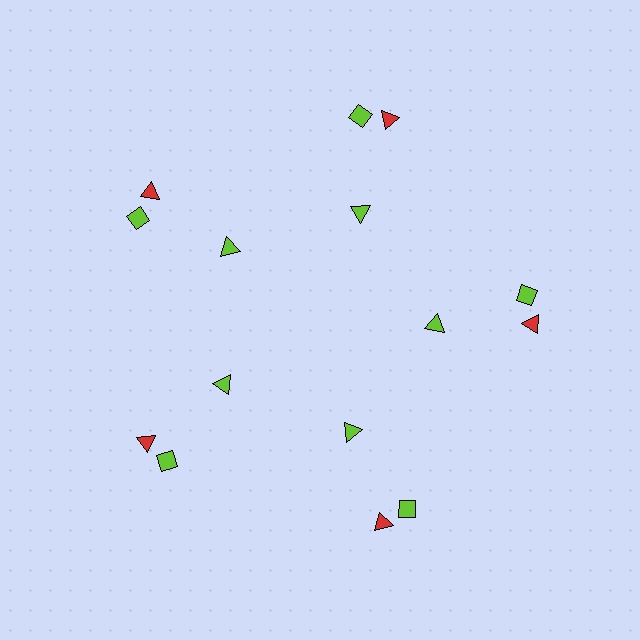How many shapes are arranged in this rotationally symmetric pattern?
There are 15 shapes, arranged in 5 groups of 3.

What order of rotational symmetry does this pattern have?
This pattern has 5-fold rotational symmetry.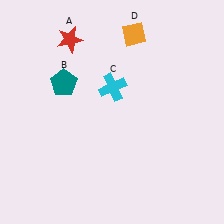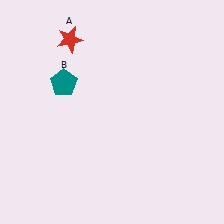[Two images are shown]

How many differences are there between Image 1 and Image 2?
There are 2 differences between the two images.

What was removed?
The orange diamond (D), the cyan cross (C) were removed in Image 2.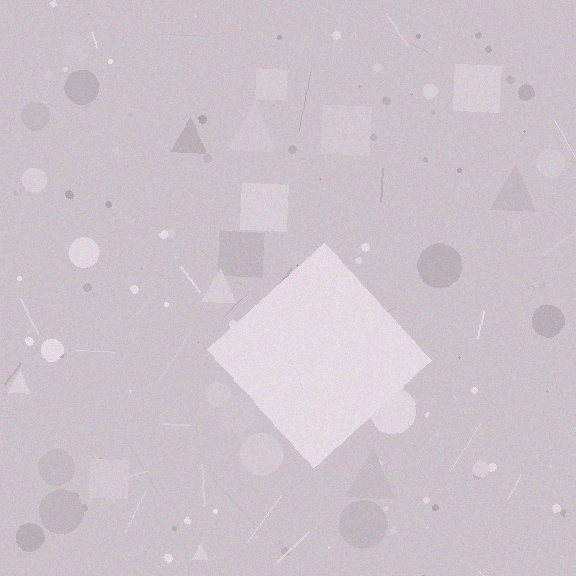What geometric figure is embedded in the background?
A diamond is embedded in the background.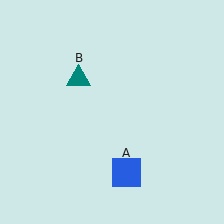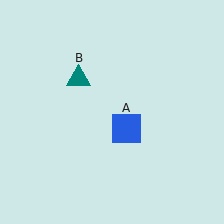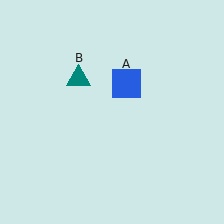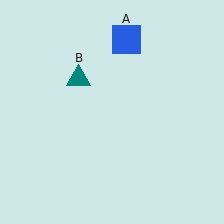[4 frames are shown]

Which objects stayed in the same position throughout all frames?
Teal triangle (object B) remained stationary.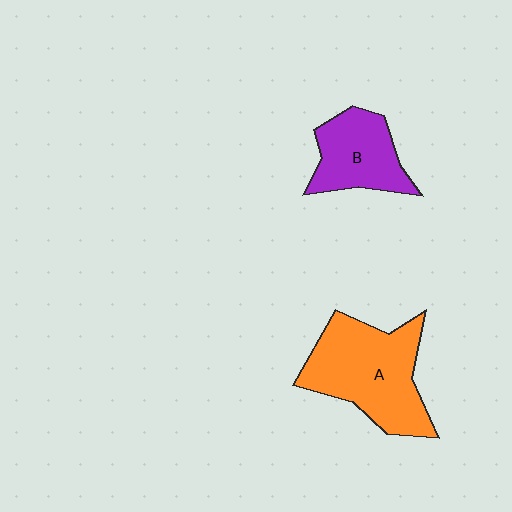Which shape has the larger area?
Shape A (orange).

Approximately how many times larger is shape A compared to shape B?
Approximately 1.6 times.